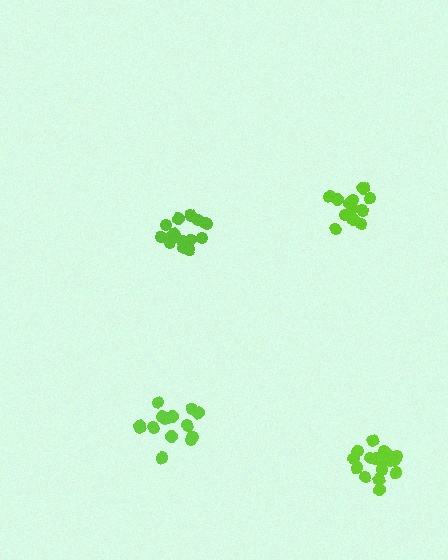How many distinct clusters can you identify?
There are 4 distinct clusters.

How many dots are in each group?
Group 1: 15 dots, Group 2: 13 dots, Group 3: 15 dots, Group 4: 17 dots (60 total).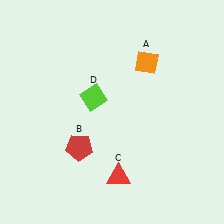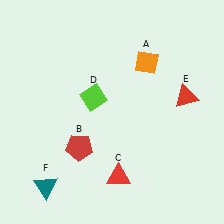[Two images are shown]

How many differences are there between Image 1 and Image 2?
There are 2 differences between the two images.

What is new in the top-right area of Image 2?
A red triangle (E) was added in the top-right area of Image 2.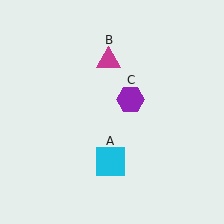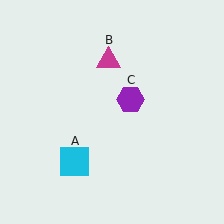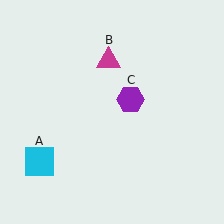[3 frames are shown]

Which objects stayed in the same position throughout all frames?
Magenta triangle (object B) and purple hexagon (object C) remained stationary.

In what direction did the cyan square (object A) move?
The cyan square (object A) moved left.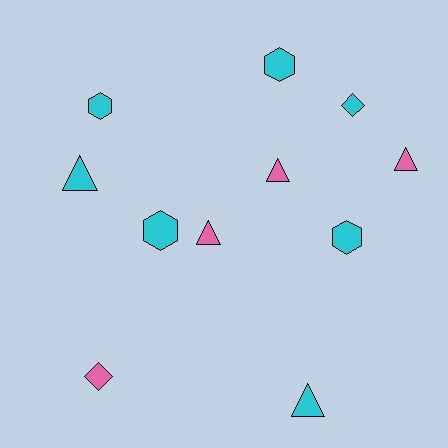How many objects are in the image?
There are 11 objects.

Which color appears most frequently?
Cyan, with 7 objects.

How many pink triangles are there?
There are 3 pink triangles.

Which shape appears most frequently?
Triangle, with 5 objects.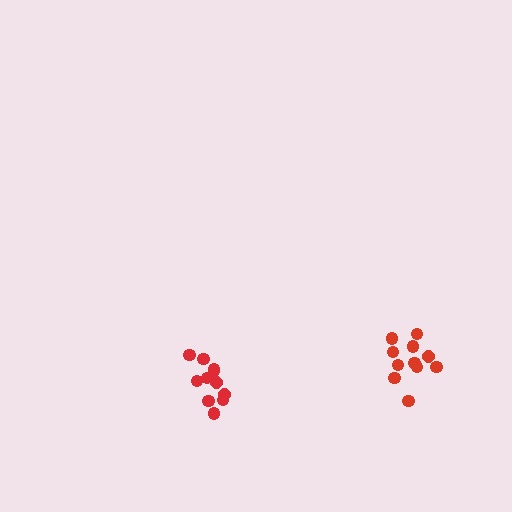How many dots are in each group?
Group 1: 11 dots, Group 2: 11 dots (22 total).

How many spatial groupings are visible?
There are 2 spatial groupings.